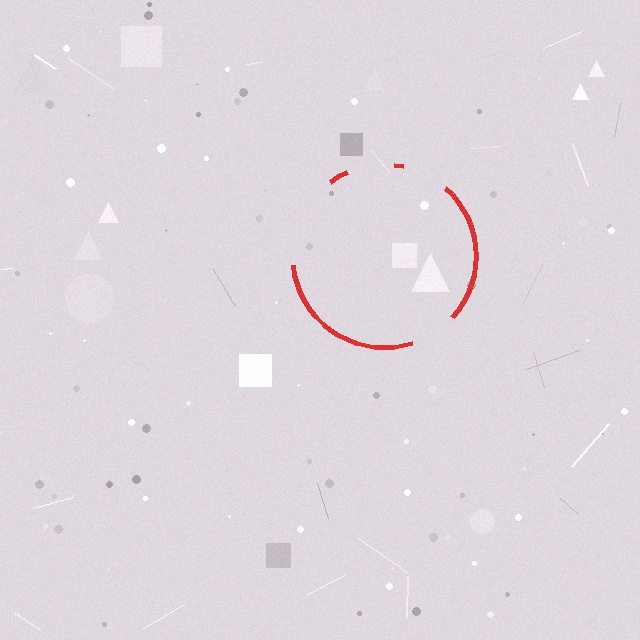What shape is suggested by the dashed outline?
The dashed outline suggests a circle.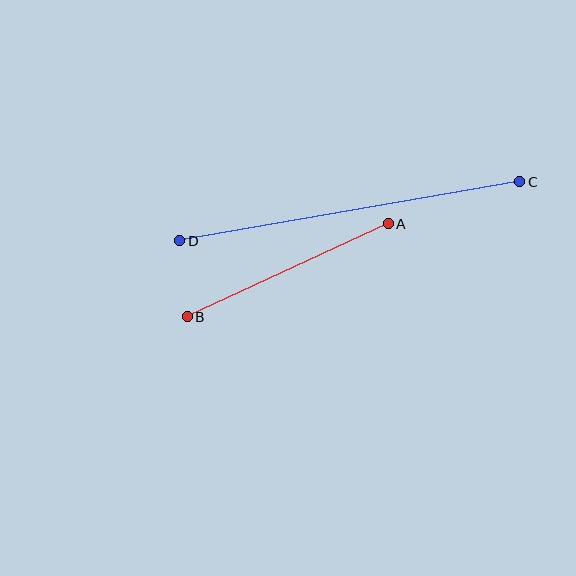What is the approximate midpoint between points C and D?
The midpoint is at approximately (350, 211) pixels.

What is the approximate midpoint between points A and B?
The midpoint is at approximately (288, 270) pixels.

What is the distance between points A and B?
The distance is approximately 221 pixels.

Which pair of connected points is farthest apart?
Points C and D are farthest apart.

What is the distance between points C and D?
The distance is approximately 345 pixels.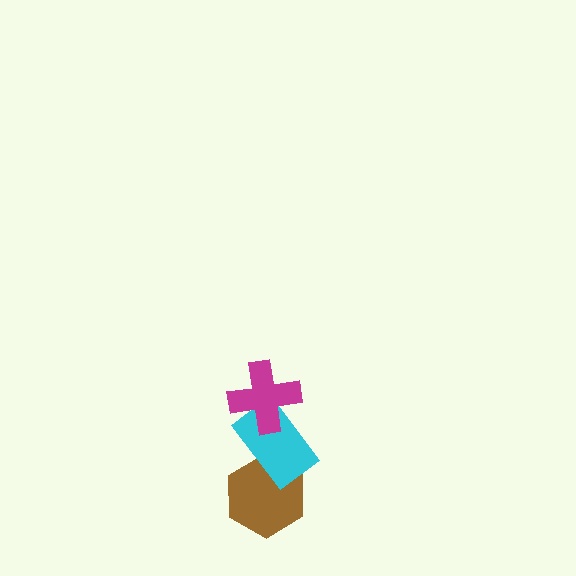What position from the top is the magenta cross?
The magenta cross is 1st from the top.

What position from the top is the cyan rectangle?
The cyan rectangle is 2nd from the top.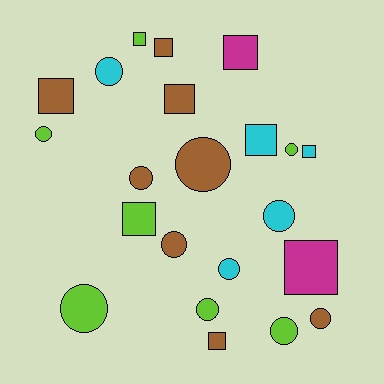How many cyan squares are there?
There are 2 cyan squares.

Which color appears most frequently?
Brown, with 8 objects.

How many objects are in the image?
There are 22 objects.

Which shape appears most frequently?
Circle, with 12 objects.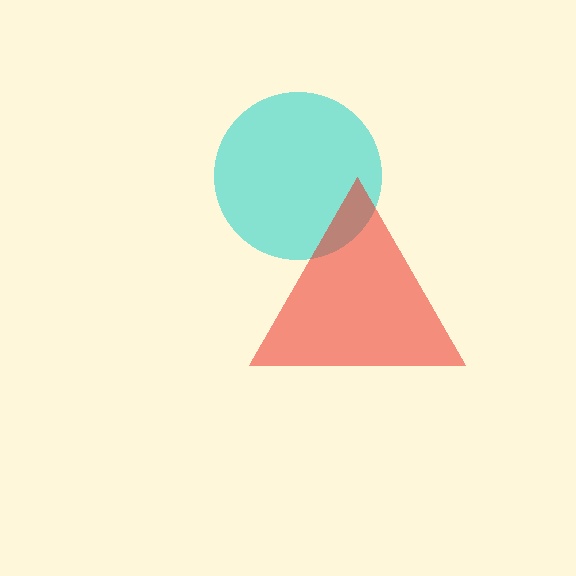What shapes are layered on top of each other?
The layered shapes are: a cyan circle, a red triangle.